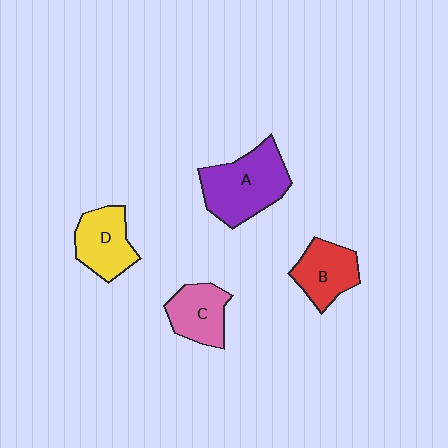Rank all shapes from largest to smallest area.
From largest to smallest: A (purple), D (yellow), B (red), C (pink).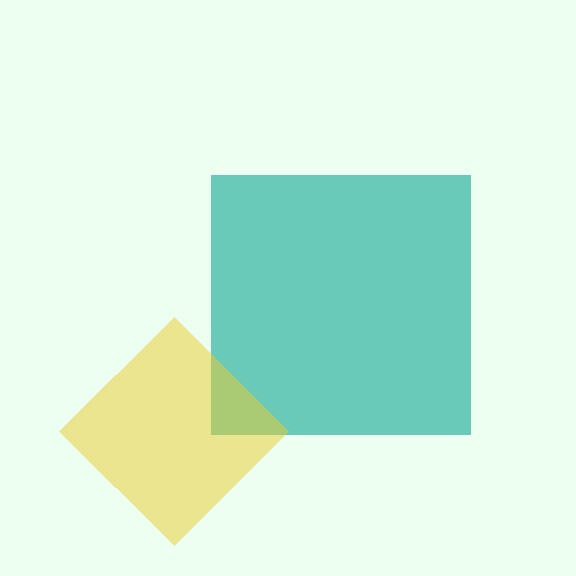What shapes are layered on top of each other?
The layered shapes are: a teal square, a yellow diamond.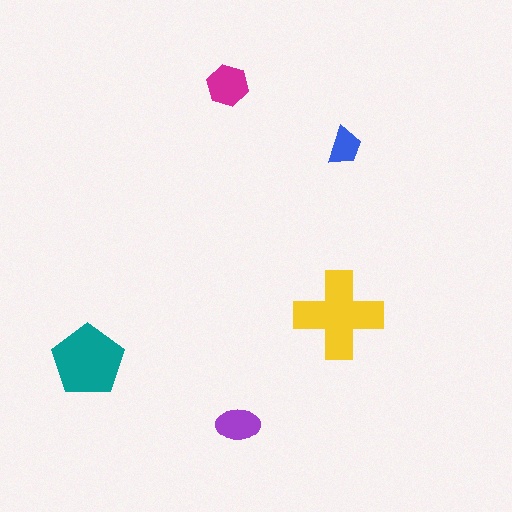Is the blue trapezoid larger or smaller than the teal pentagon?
Smaller.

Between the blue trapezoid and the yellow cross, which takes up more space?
The yellow cross.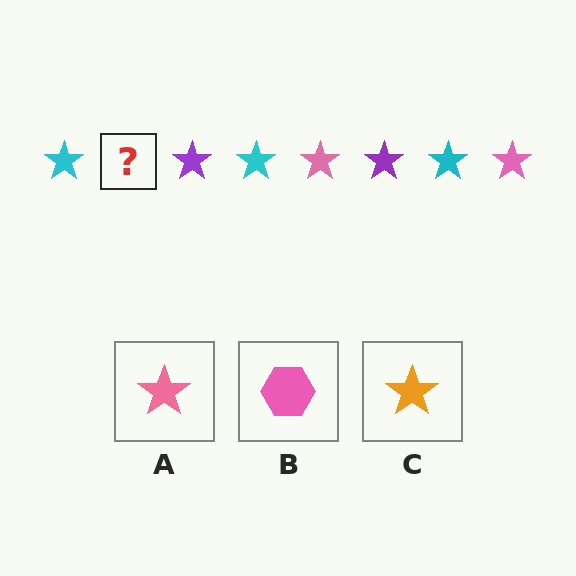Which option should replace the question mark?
Option A.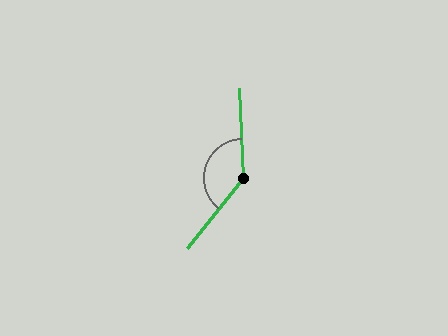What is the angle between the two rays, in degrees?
Approximately 139 degrees.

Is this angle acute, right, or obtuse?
It is obtuse.